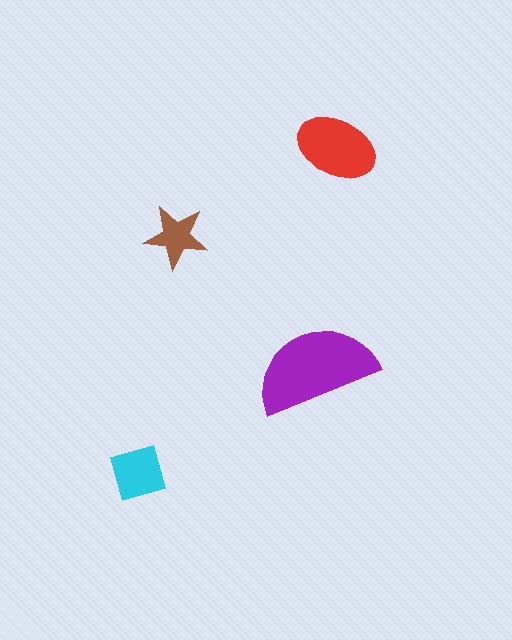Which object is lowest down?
The cyan square is bottommost.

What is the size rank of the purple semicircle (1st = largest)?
1st.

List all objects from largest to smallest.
The purple semicircle, the red ellipse, the cyan square, the brown star.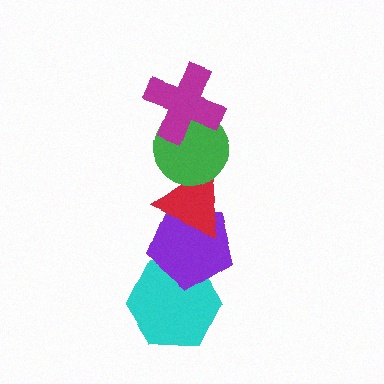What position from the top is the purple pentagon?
The purple pentagon is 4th from the top.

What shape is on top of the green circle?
The magenta cross is on top of the green circle.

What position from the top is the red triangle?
The red triangle is 3rd from the top.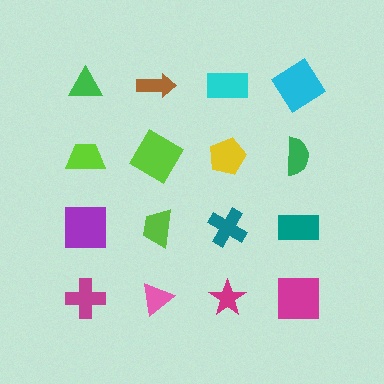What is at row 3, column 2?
A lime trapezoid.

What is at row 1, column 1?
A green triangle.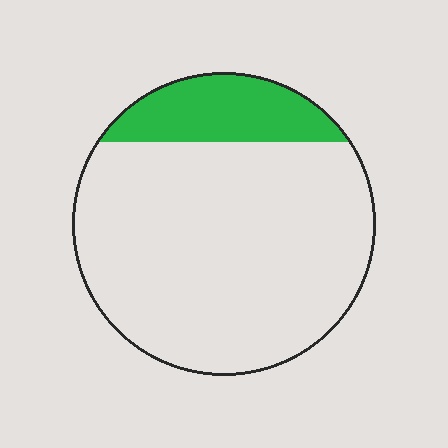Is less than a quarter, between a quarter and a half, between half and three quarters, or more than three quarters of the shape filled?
Less than a quarter.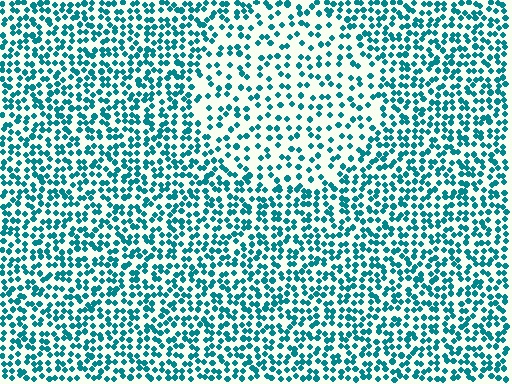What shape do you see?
I see a circle.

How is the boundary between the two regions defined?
The boundary is defined by a change in element density (approximately 1.8x ratio). All elements are the same color, size, and shape.